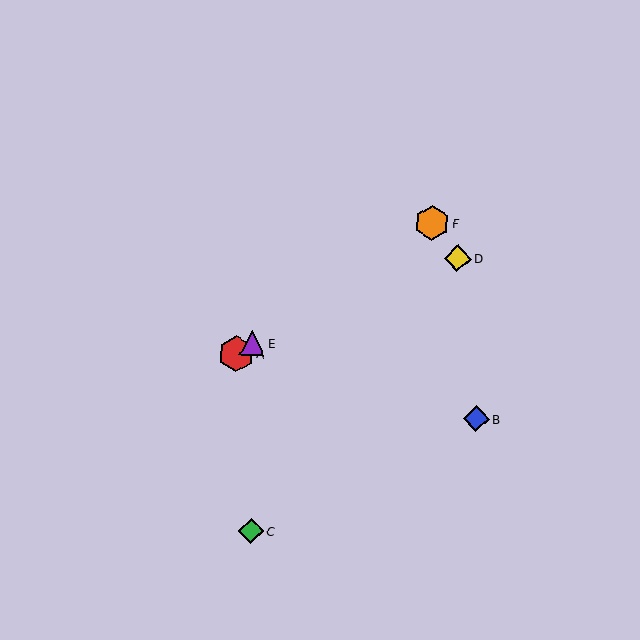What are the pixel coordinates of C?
Object C is at (251, 531).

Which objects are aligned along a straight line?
Objects A, E, F are aligned along a straight line.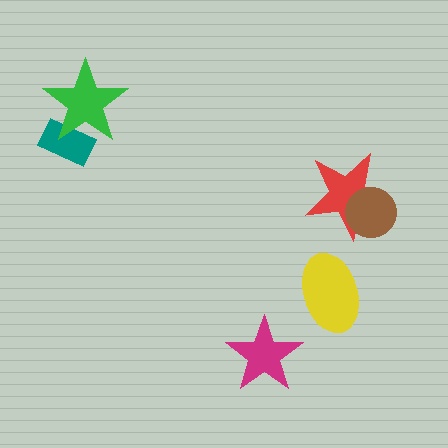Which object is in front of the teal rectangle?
The green star is in front of the teal rectangle.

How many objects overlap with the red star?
1 object overlaps with the red star.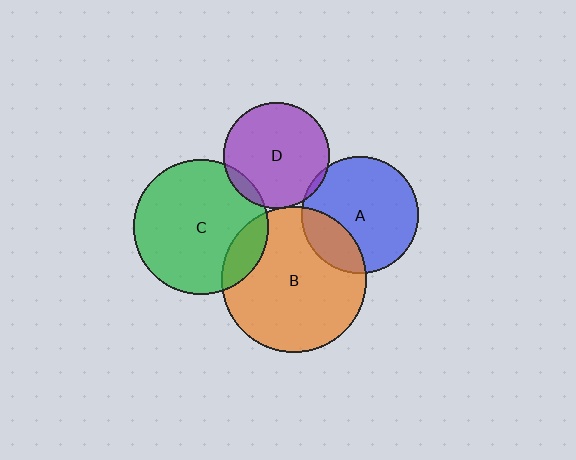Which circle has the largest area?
Circle B (orange).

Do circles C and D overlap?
Yes.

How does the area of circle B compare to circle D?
Approximately 1.9 times.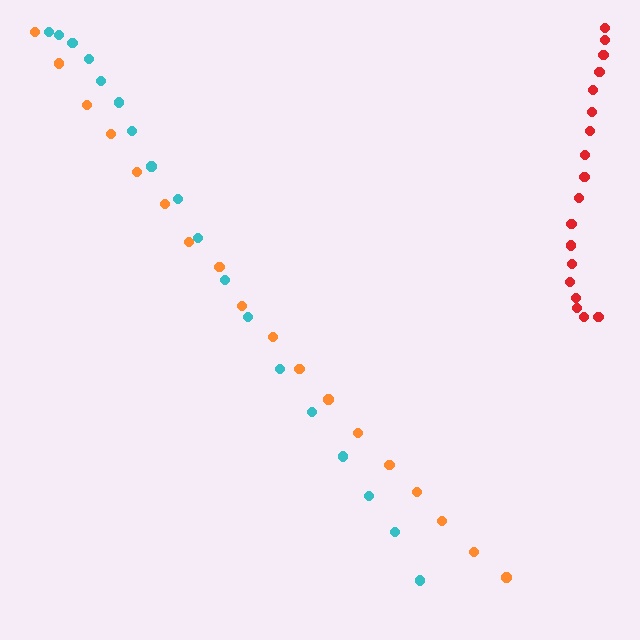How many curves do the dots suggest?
There are 3 distinct paths.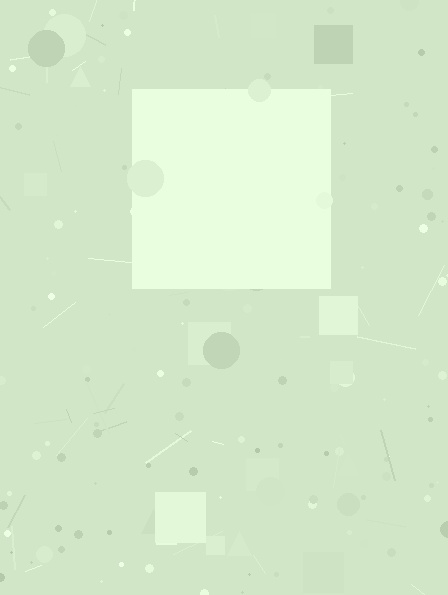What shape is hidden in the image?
A square is hidden in the image.